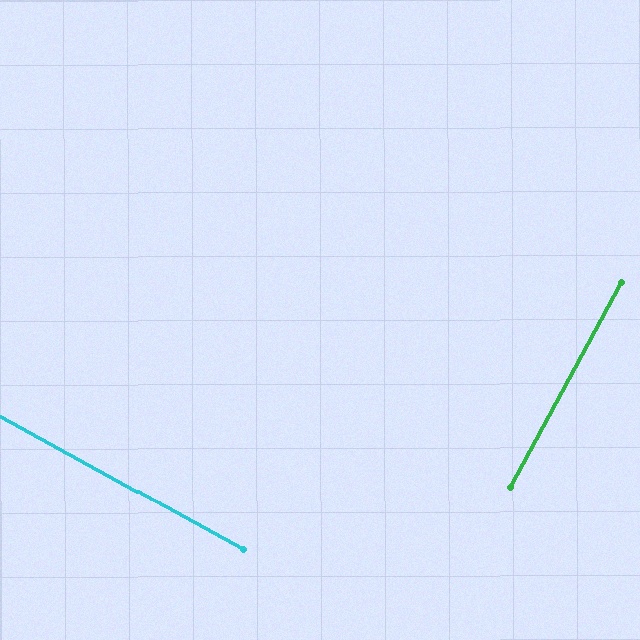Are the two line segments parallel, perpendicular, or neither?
Perpendicular — they meet at approximately 89°.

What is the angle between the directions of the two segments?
Approximately 89 degrees.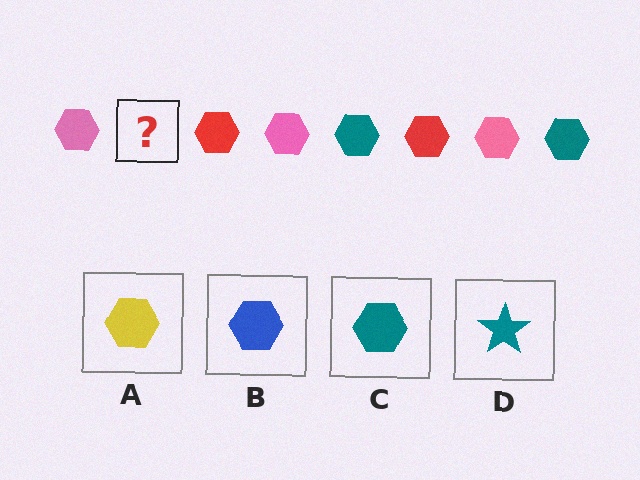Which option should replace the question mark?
Option C.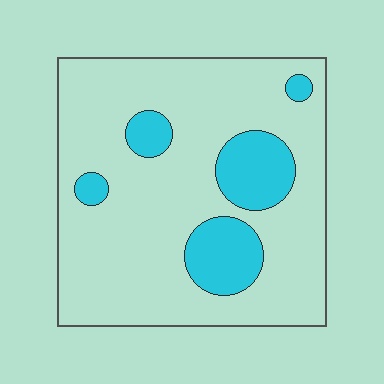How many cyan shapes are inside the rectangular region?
5.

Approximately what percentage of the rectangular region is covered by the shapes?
Approximately 20%.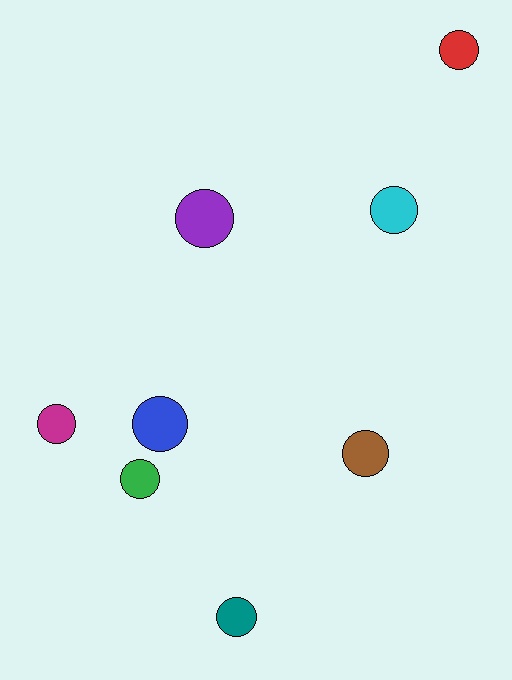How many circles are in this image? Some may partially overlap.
There are 8 circles.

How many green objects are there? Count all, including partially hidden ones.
There is 1 green object.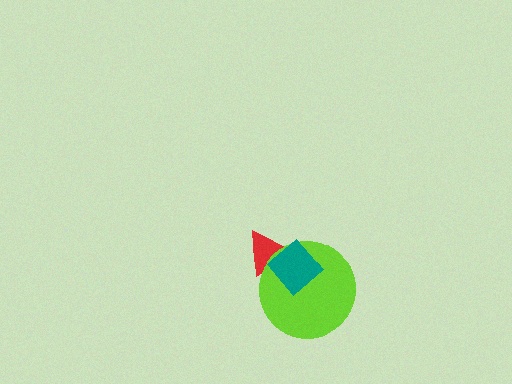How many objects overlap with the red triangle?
2 objects overlap with the red triangle.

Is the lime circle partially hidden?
Yes, it is partially covered by another shape.